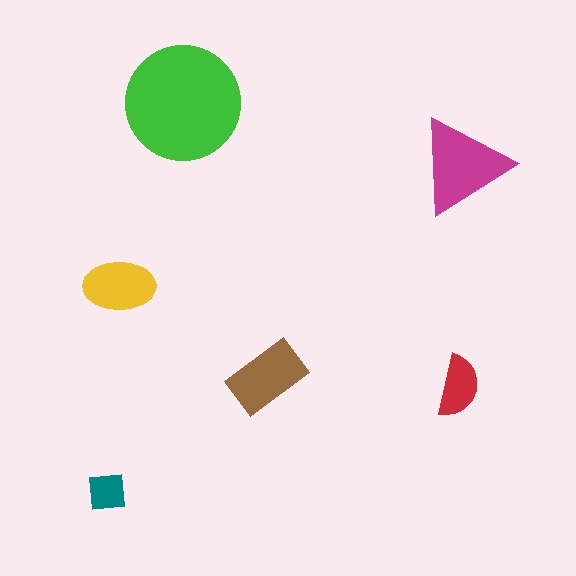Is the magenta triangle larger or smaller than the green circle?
Smaller.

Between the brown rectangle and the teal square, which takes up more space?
The brown rectangle.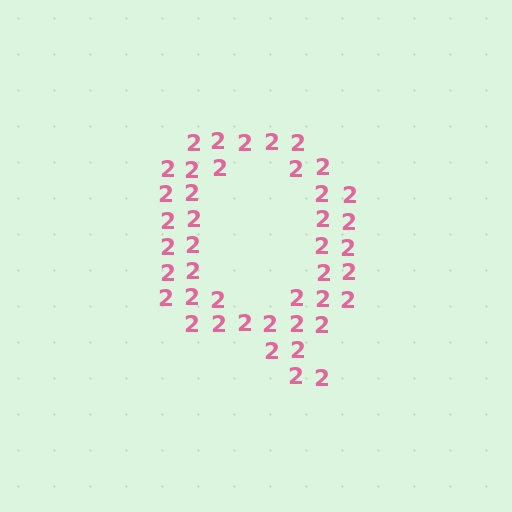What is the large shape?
The large shape is the letter Q.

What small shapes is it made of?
It is made of small digit 2's.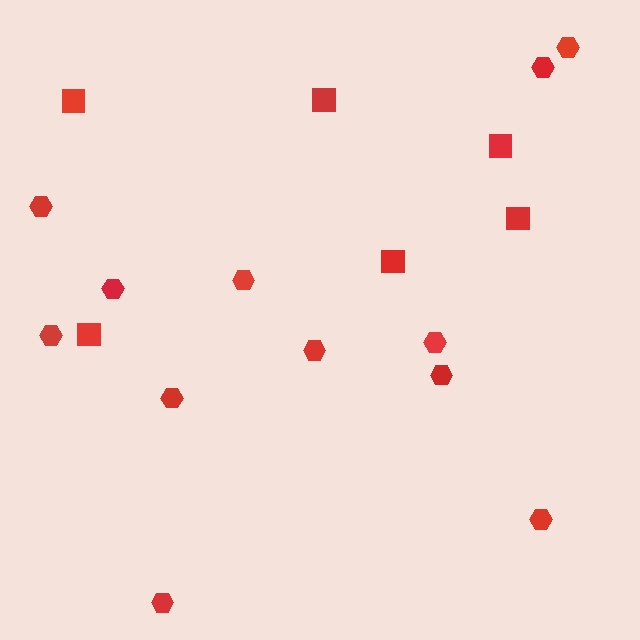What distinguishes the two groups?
There are 2 groups: one group of hexagons (12) and one group of squares (6).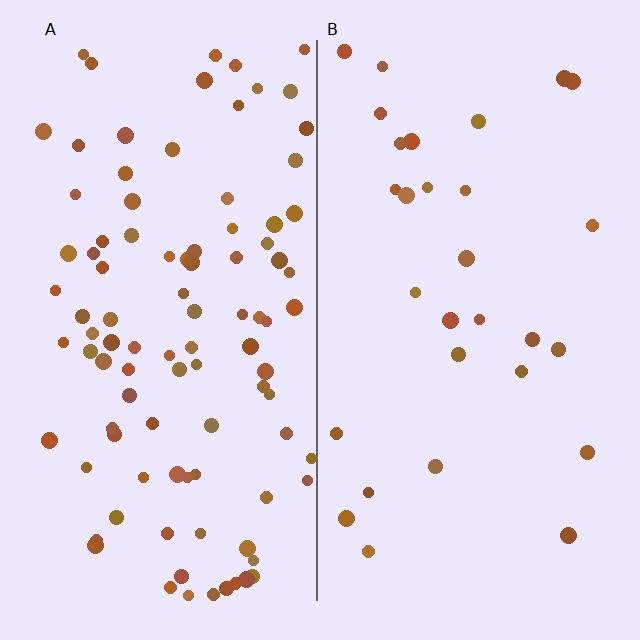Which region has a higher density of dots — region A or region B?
A (the left).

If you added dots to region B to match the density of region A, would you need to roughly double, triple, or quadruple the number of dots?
Approximately triple.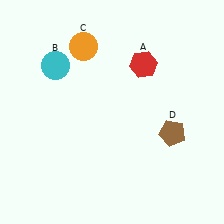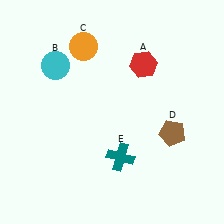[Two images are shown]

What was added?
A teal cross (E) was added in Image 2.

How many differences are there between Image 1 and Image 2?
There is 1 difference between the two images.